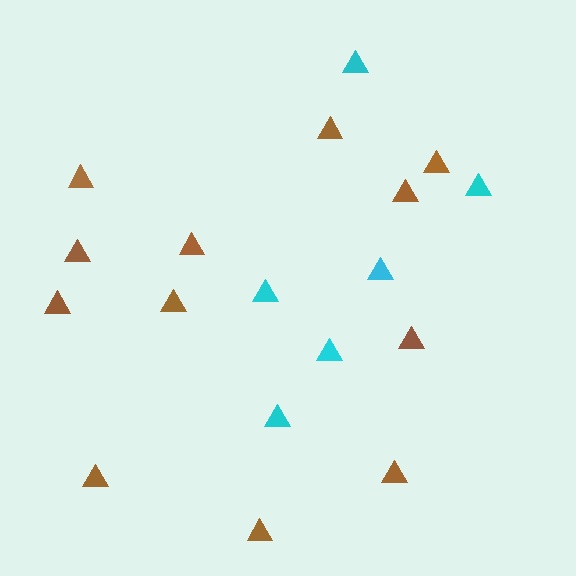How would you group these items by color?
There are 2 groups: one group of cyan triangles (6) and one group of brown triangles (12).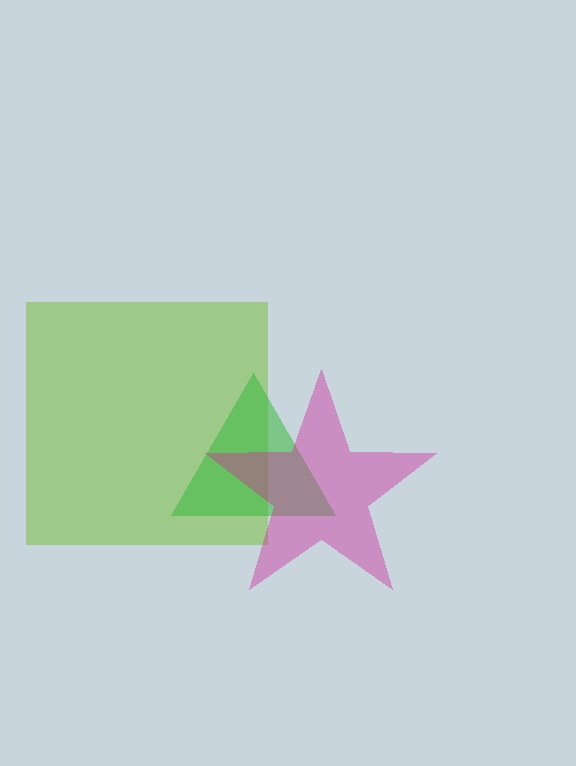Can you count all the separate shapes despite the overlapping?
Yes, there are 3 separate shapes.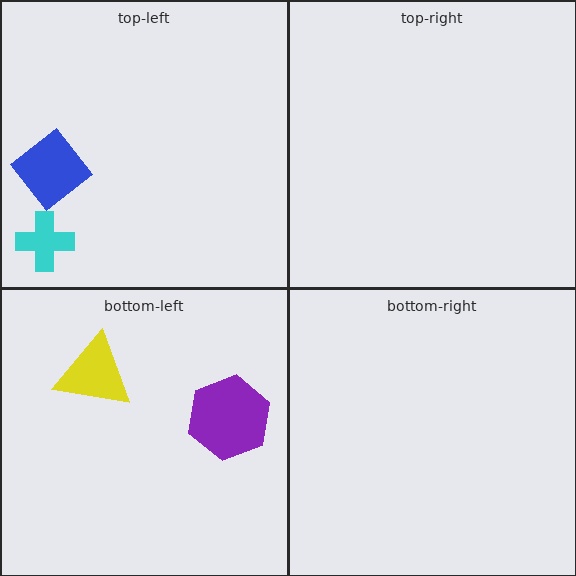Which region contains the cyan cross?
The top-left region.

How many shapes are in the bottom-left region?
2.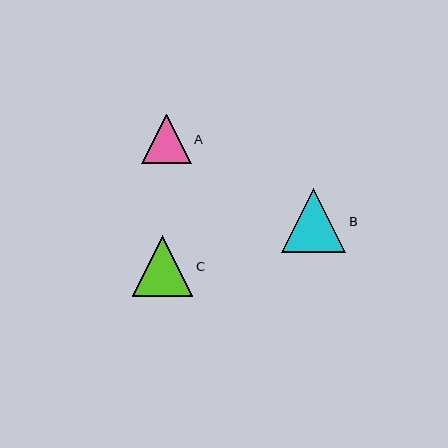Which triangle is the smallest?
Triangle A is the smallest with a size of approximately 49 pixels.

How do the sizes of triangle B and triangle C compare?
Triangle B and triangle C are approximately the same size.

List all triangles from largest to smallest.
From largest to smallest: B, C, A.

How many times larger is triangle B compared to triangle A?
Triangle B is approximately 1.3 times the size of triangle A.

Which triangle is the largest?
Triangle B is the largest with a size of approximately 64 pixels.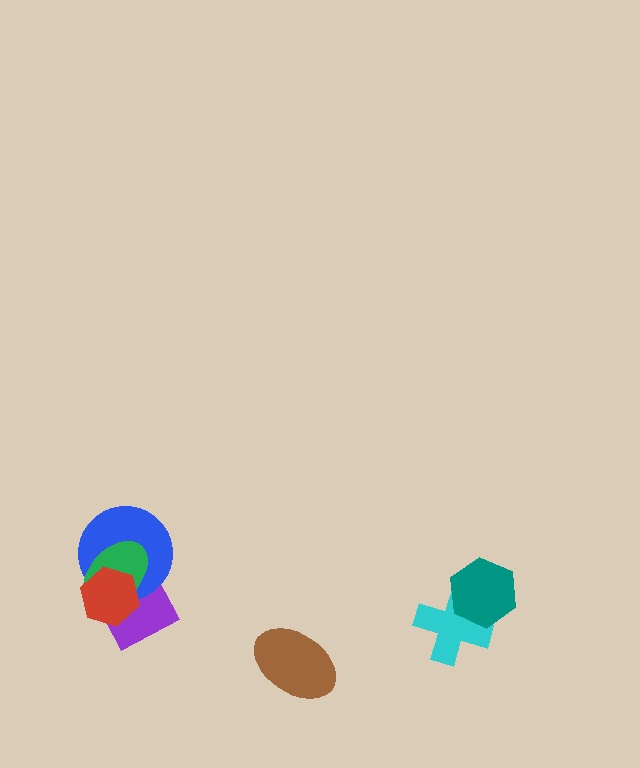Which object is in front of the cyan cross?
The teal hexagon is in front of the cyan cross.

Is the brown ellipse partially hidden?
No, no other shape covers it.